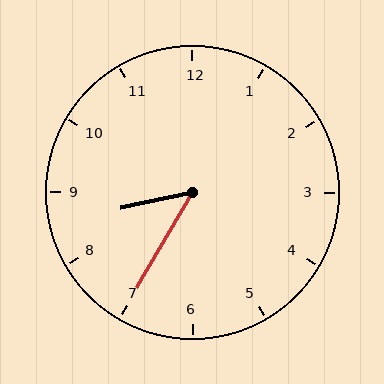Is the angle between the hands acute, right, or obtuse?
It is acute.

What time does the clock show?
8:35.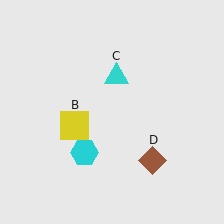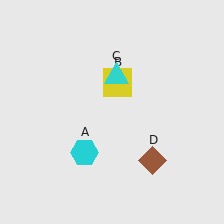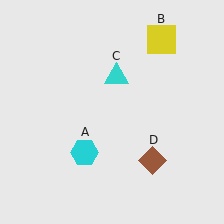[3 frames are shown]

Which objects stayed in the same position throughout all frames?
Cyan hexagon (object A) and cyan triangle (object C) and brown diamond (object D) remained stationary.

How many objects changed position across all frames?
1 object changed position: yellow square (object B).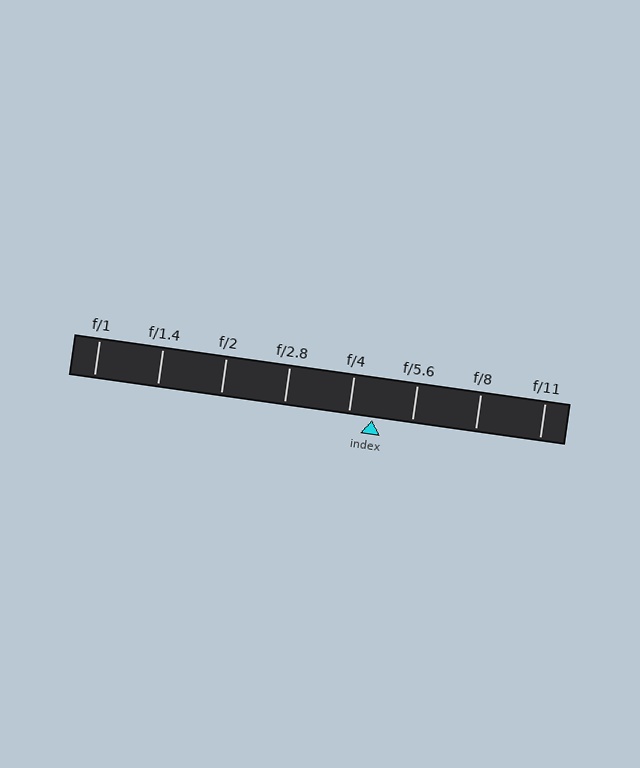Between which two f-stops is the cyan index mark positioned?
The index mark is between f/4 and f/5.6.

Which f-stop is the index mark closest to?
The index mark is closest to f/4.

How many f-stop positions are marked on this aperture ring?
There are 8 f-stop positions marked.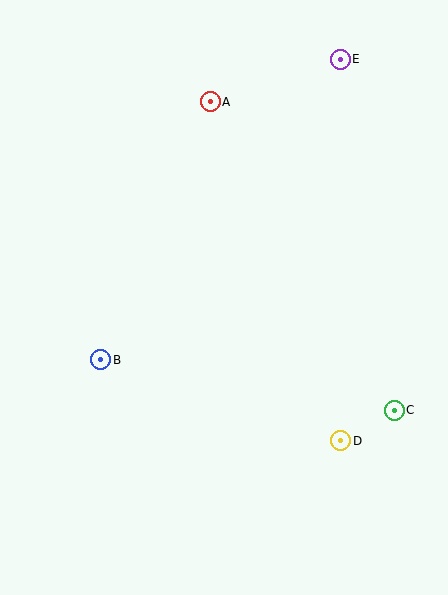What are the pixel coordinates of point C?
Point C is at (394, 410).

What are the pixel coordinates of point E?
Point E is at (340, 59).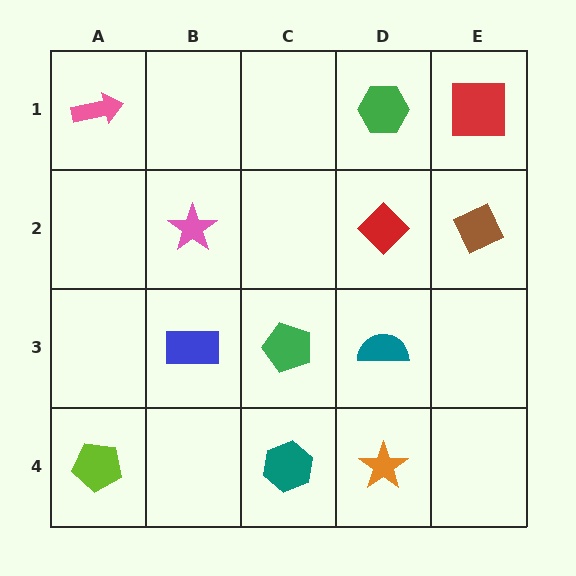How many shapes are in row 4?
3 shapes.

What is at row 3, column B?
A blue rectangle.